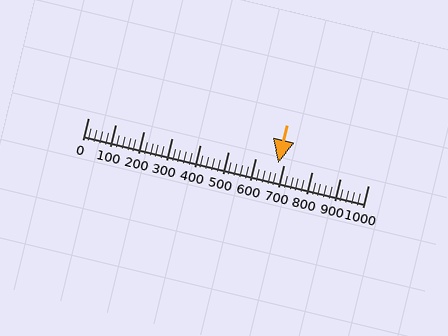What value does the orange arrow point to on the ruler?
The orange arrow points to approximately 680.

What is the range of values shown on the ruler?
The ruler shows values from 0 to 1000.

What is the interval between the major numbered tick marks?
The major tick marks are spaced 100 units apart.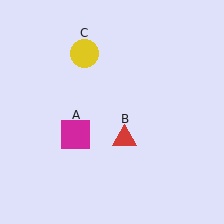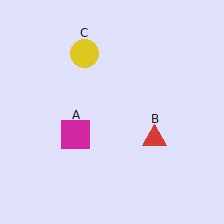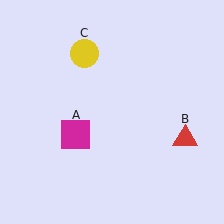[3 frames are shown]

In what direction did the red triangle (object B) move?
The red triangle (object B) moved right.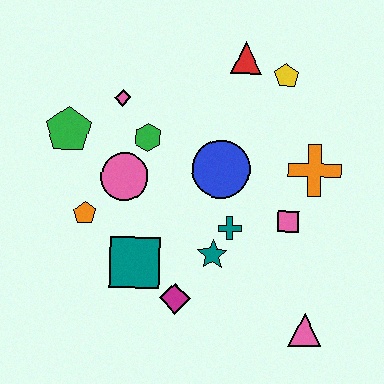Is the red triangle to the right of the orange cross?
No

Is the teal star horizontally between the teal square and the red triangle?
Yes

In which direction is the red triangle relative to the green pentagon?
The red triangle is to the right of the green pentagon.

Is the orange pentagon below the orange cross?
Yes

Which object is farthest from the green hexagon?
The pink triangle is farthest from the green hexagon.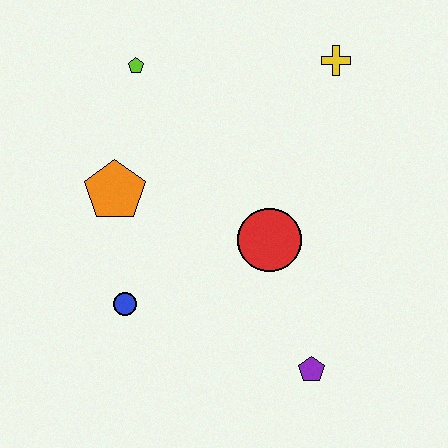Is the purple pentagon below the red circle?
Yes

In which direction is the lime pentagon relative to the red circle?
The lime pentagon is above the red circle.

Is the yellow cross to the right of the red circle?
Yes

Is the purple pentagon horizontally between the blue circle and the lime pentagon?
No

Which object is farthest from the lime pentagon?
The purple pentagon is farthest from the lime pentagon.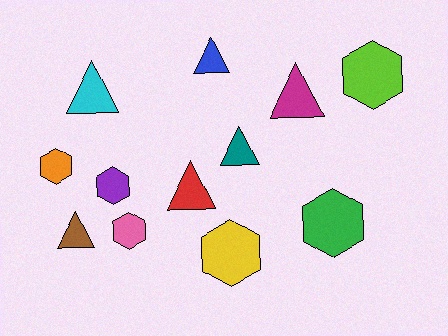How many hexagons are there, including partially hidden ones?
There are 6 hexagons.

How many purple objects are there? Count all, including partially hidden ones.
There is 1 purple object.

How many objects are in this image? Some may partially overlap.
There are 12 objects.